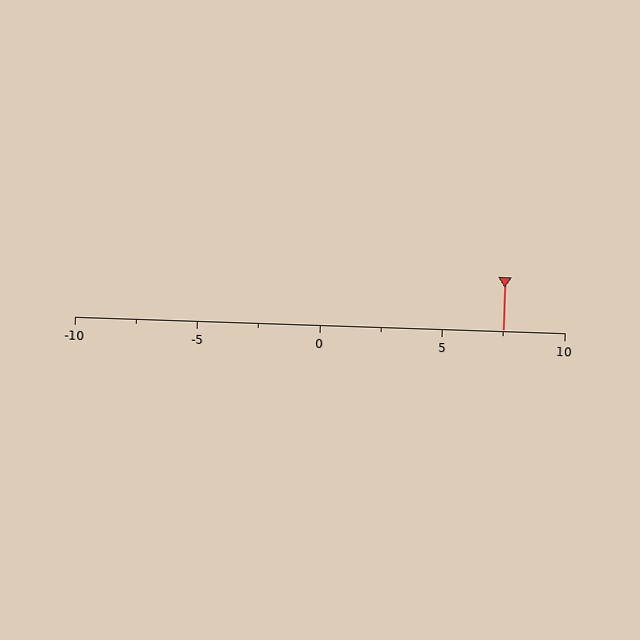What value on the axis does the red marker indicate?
The marker indicates approximately 7.5.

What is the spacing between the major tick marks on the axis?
The major ticks are spaced 5 apart.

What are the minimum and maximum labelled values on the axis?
The axis runs from -10 to 10.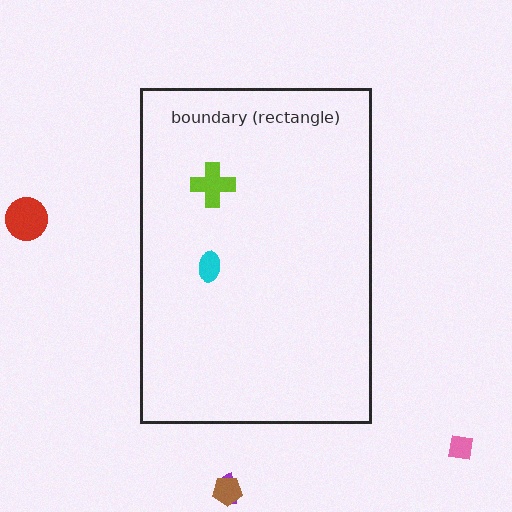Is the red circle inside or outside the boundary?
Outside.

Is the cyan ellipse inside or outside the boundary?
Inside.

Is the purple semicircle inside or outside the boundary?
Outside.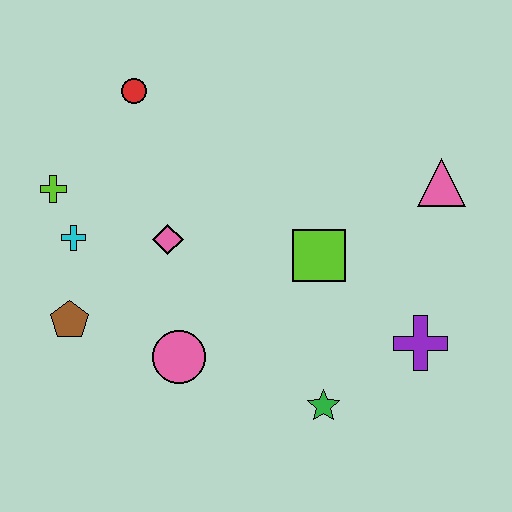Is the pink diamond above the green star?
Yes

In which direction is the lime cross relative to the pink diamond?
The lime cross is to the left of the pink diamond.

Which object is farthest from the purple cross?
The lime cross is farthest from the purple cross.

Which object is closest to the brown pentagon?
The cyan cross is closest to the brown pentagon.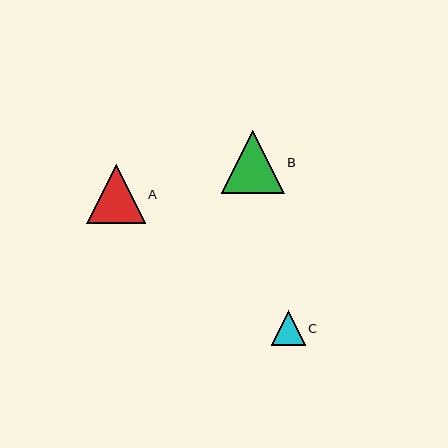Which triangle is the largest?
Triangle B is the largest with a size of approximately 63 pixels.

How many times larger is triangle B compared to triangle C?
Triangle B is approximately 1.8 times the size of triangle C.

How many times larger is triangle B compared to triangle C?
Triangle B is approximately 1.8 times the size of triangle C.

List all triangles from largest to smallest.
From largest to smallest: B, A, C.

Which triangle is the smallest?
Triangle C is the smallest with a size of approximately 34 pixels.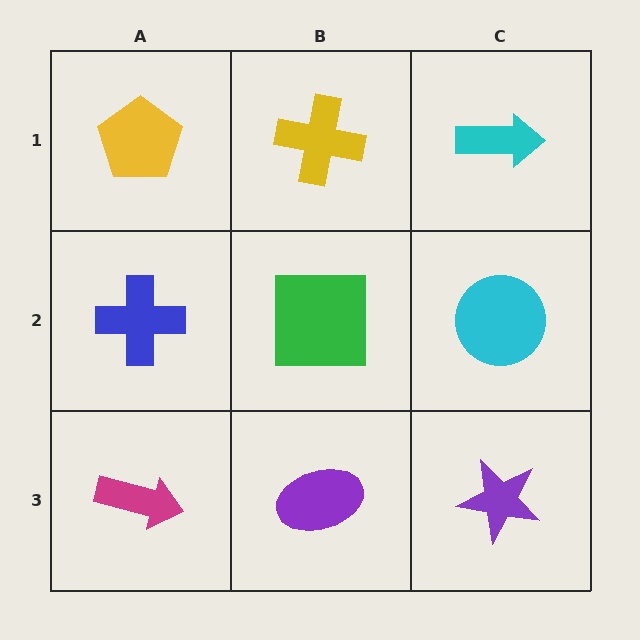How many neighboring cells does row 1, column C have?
2.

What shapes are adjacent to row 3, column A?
A blue cross (row 2, column A), a purple ellipse (row 3, column B).